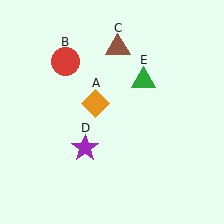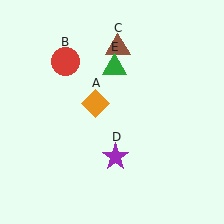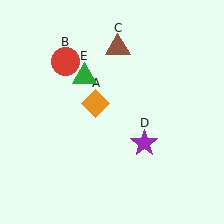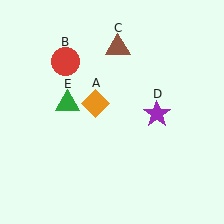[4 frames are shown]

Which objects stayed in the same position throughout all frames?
Orange diamond (object A) and red circle (object B) and brown triangle (object C) remained stationary.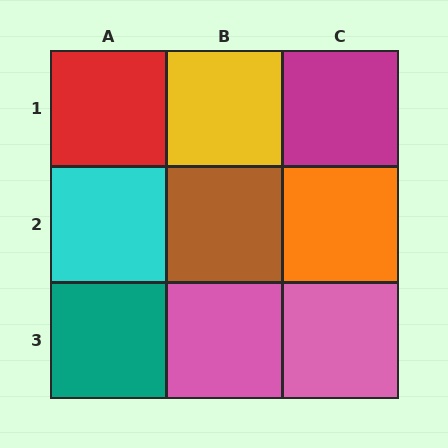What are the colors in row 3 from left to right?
Teal, pink, pink.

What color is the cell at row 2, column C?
Orange.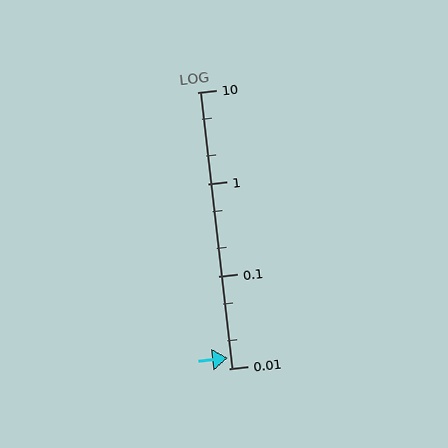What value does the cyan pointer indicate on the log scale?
The pointer indicates approximately 0.013.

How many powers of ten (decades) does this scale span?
The scale spans 3 decades, from 0.01 to 10.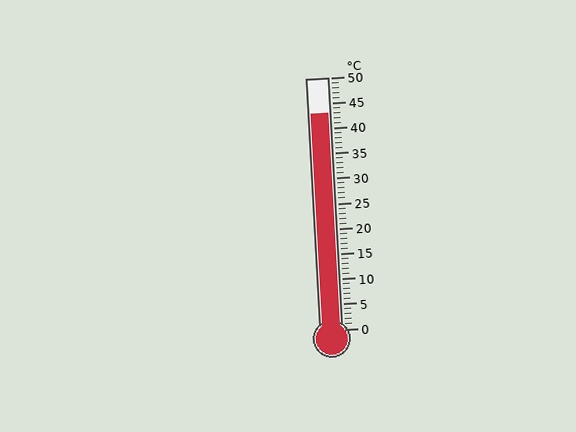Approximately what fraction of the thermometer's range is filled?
The thermometer is filled to approximately 85% of its range.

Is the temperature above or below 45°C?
The temperature is below 45°C.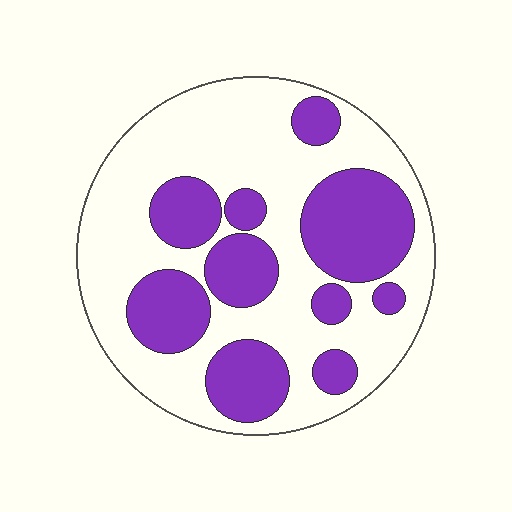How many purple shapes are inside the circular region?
10.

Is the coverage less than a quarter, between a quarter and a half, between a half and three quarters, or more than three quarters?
Between a quarter and a half.